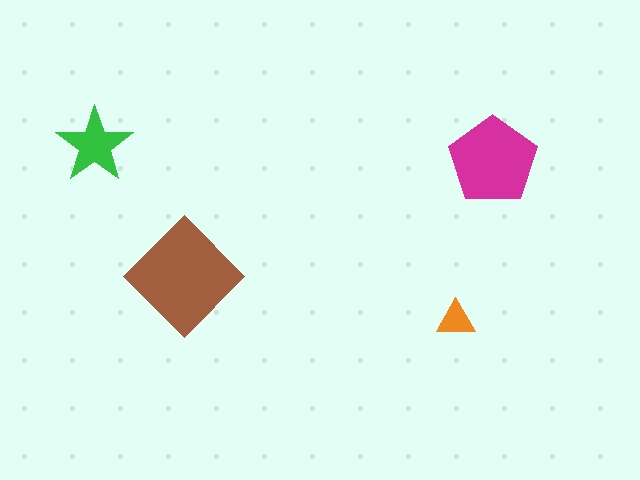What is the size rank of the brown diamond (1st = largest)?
1st.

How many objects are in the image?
There are 4 objects in the image.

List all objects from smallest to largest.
The orange triangle, the green star, the magenta pentagon, the brown diamond.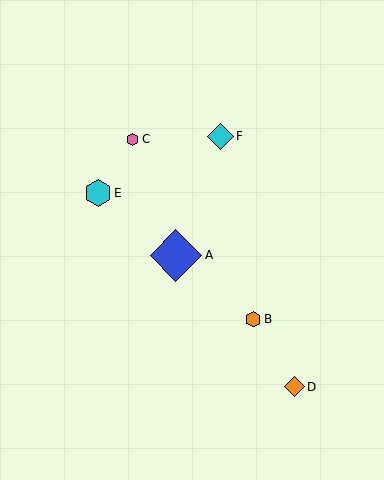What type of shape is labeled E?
Shape E is a cyan hexagon.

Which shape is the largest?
The blue diamond (labeled A) is the largest.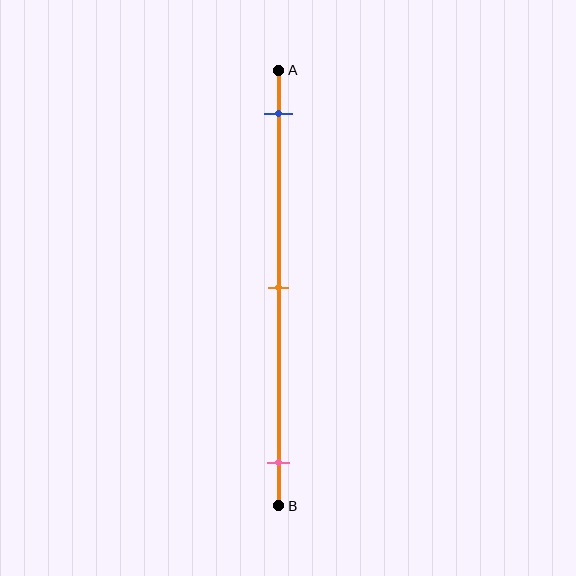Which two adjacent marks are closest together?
The blue and orange marks are the closest adjacent pair.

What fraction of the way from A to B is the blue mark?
The blue mark is approximately 10% (0.1) of the way from A to B.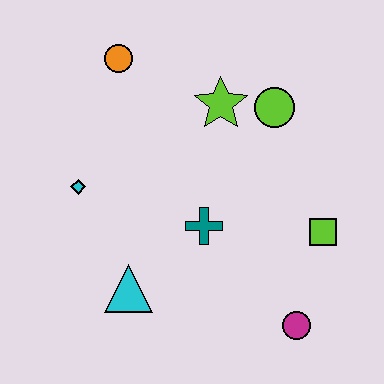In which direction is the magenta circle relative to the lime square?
The magenta circle is below the lime square.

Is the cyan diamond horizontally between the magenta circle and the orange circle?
No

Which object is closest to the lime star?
The lime circle is closest to the lime star.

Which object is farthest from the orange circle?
The magenta circle is farthest from the orange circle.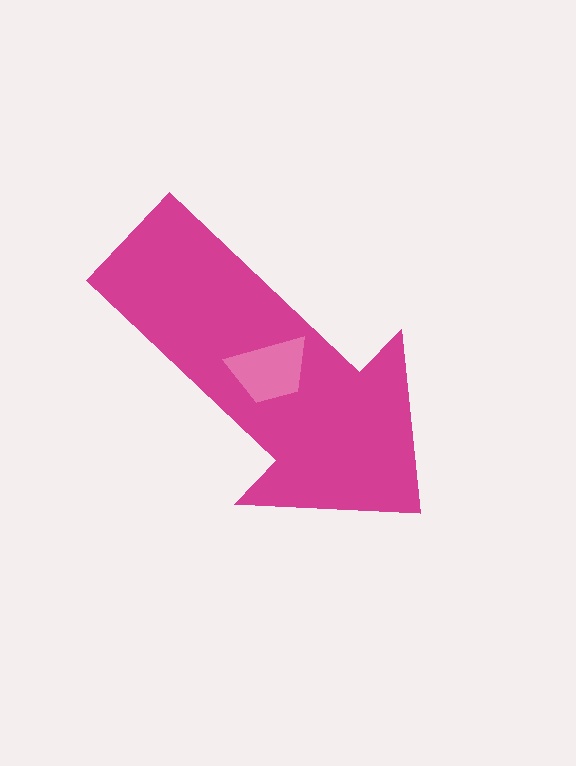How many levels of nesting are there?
2.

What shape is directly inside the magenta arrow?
The pink trapezoid.